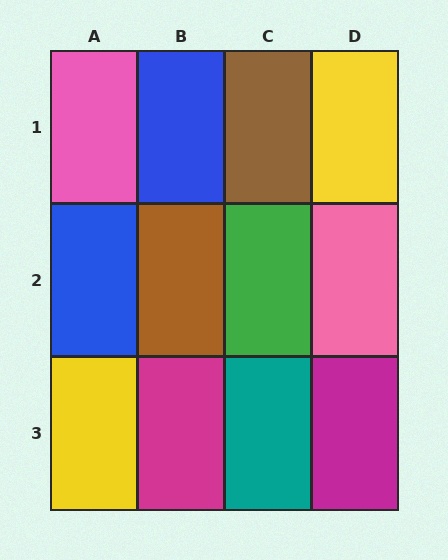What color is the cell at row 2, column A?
Blue.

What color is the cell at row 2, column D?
Pink.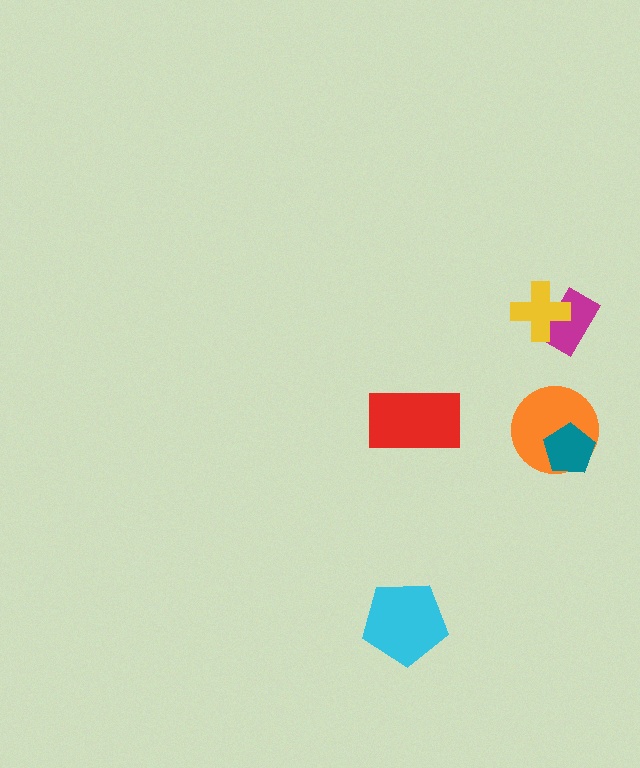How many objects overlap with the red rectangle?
0 objects overlap with the red rectangle.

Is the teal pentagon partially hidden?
No, no other shape covers it.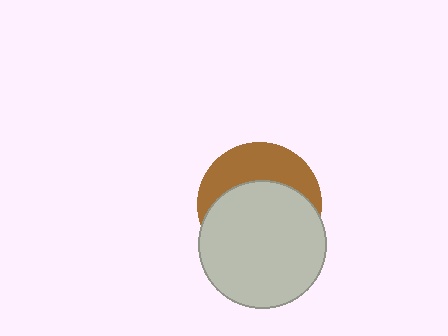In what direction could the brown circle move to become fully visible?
The brown circle could move up. That would shift it out from behind the light gray circle entirely.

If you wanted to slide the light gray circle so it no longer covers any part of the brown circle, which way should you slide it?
Slide it down — that is the most direct way to separate the two shapes.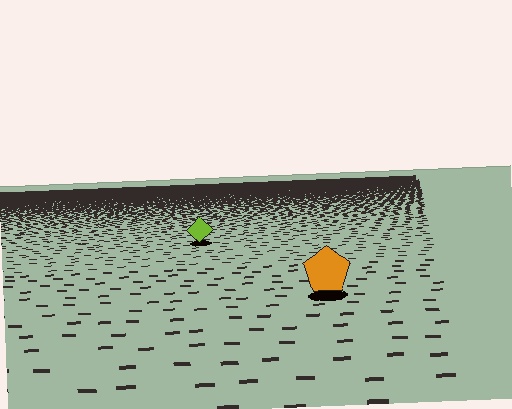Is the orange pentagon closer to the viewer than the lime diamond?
Yes. The orange pentagon is closer — you can tell from the texture gradient: the ground texture is coarser near it.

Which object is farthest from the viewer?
The lime diamond is farthest from the viewer. It appears smaller and the ground texture around it is denser.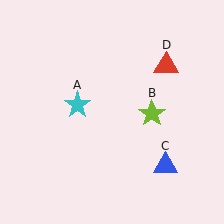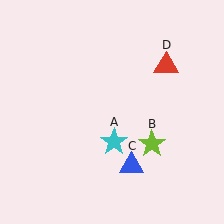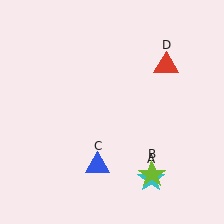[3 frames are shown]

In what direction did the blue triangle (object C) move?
The blue triangle (object C) moved left.